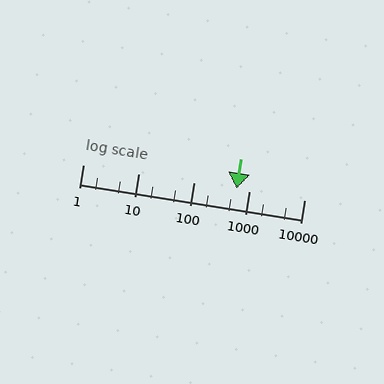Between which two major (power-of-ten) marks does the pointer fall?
The pointer is between 100 and 1000.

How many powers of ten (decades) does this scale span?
The scale spans 4 decades, from 1 to 10000.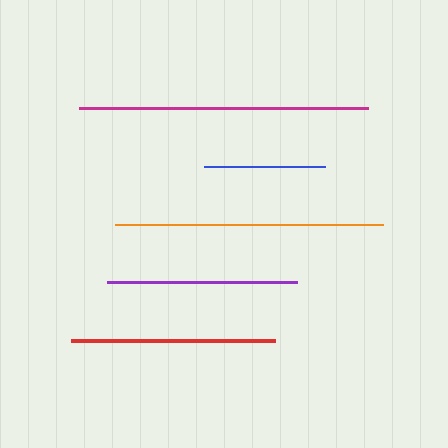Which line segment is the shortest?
The blue line is the shortest at approximately 122 pixels.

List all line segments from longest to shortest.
From longest to shortest: magenta, orange, red, purple, blue.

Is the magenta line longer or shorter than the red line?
The magenta line is longer than the red line.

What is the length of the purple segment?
The purple segment is approximately 190 pixels long.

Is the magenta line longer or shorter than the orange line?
The magenta line is longer than the orange line.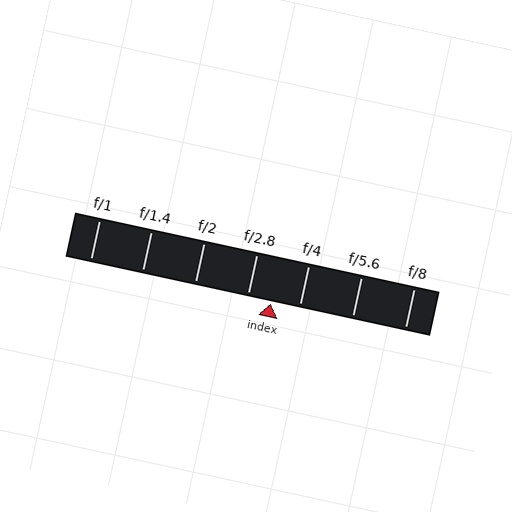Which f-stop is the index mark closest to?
The index mark is closest to f/2.8.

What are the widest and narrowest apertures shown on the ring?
The widest aperture shown is f/1 and the narrowest is f/8.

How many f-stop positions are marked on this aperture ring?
There are 7 f-stop positions marked.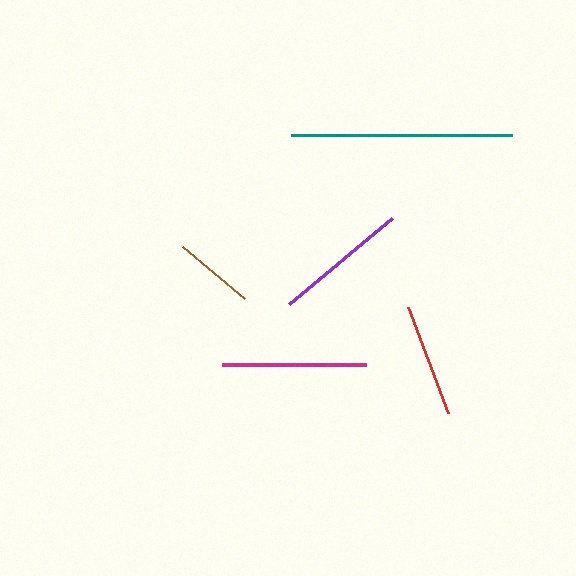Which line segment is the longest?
The teal line is the longest at approximately 221 pixels.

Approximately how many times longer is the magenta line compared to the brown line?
The magenta line is approximately 1.8 times the length of the brown line.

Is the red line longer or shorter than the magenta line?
The magenta line is longer than the red line.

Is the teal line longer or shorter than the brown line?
The teal line is longer than the brown line.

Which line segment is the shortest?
The brown line is the shortest at approximately 82 pixels.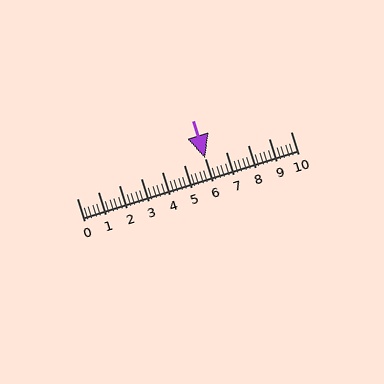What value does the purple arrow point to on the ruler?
The purple arrow points to approximately 6.0.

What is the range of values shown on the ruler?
The ruler shows values from 0 to 10.